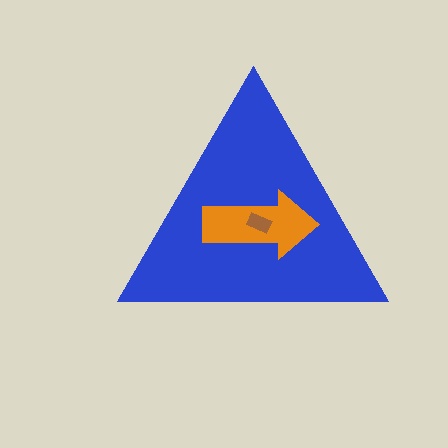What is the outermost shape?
The blue triangle.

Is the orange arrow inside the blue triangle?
Yes.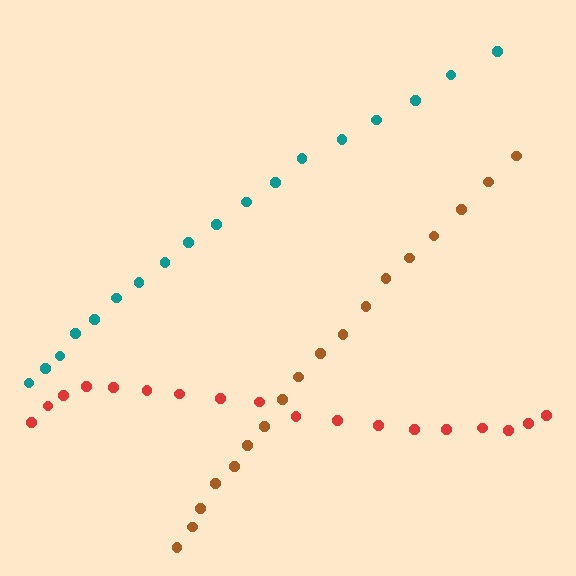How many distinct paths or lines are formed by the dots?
There are 3 distinct paths.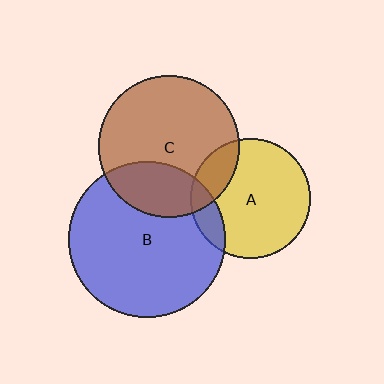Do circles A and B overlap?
Yes.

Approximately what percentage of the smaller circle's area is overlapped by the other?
Approximately 15%.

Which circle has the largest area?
Circle B (blue).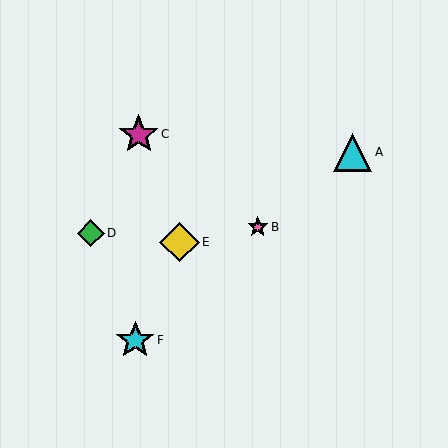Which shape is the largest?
The yellow diamond (labeled E) is the largest.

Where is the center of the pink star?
The center of the pink star is at (258, 227).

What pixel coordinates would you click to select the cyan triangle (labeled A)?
Click at (353, 152) to select the cyan triangle A.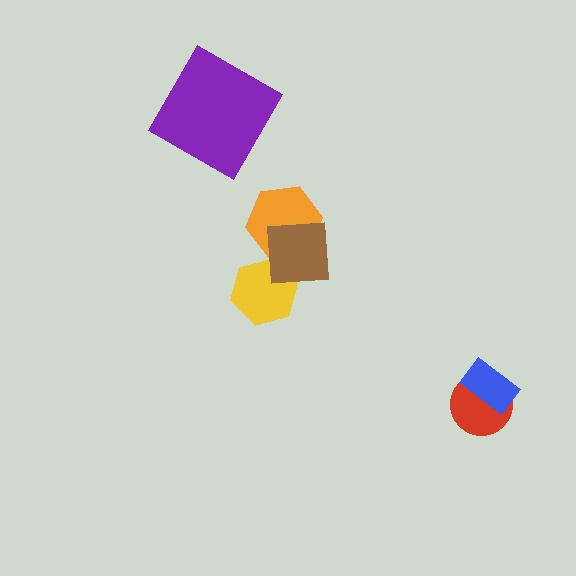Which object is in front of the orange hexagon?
The brown square is in front of the orange hexagon.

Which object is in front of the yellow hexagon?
The brown square is in front of the yellow hexagon.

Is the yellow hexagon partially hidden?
Yes, it is partially covered by another shape.